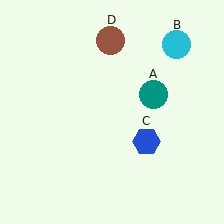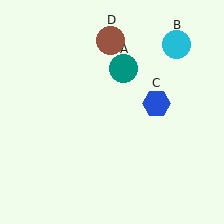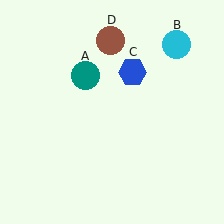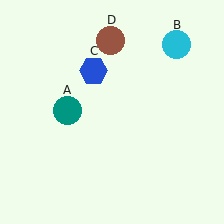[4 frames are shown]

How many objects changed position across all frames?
2 objects changed position: teal circle (object A), blue hexagon (object C).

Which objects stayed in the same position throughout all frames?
Cyan circle (object B) and brown circle (object D) remained stationary.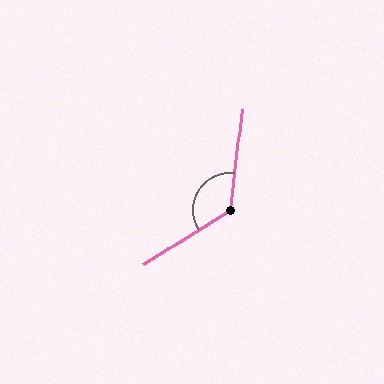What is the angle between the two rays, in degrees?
Approximately 128 degrees.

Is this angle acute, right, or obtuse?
It is obtuse.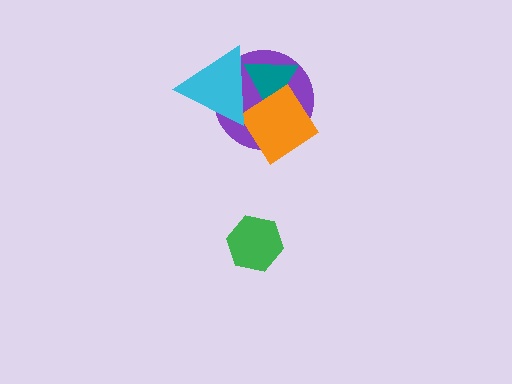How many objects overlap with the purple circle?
3 objects overlap with the purple circle.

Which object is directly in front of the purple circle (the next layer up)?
The teal triangle is directly in front of the purple circle.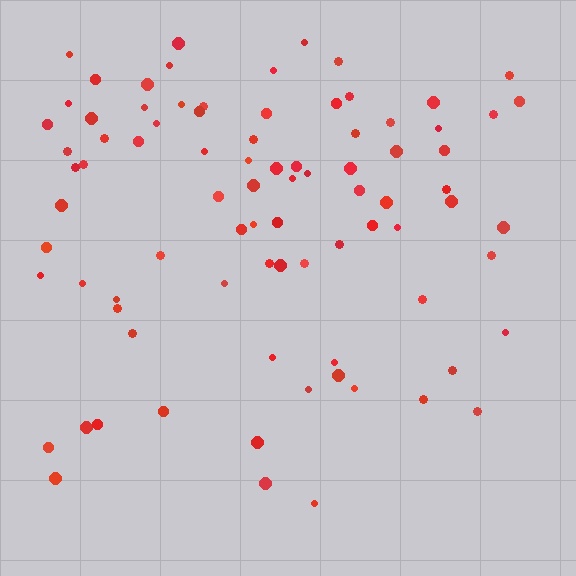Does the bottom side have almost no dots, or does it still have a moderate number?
Still a moderate number, just noticeably fewer than the top.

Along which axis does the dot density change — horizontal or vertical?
Vertical.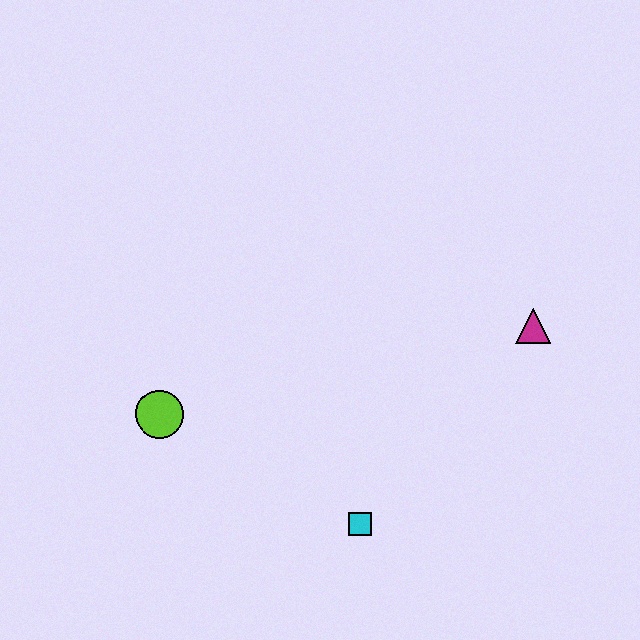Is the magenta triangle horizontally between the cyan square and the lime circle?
No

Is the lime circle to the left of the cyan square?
Yes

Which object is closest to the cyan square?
The lime circle is closest to the cyan square.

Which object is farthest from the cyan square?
The magenta triangle is farthest from the cyan square.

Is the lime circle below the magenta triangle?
Yes